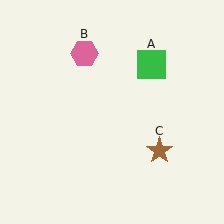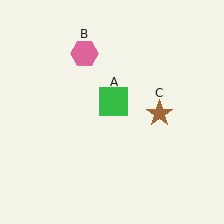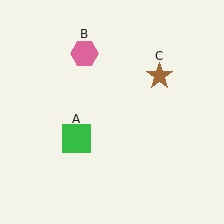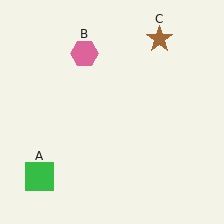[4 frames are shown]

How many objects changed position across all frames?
2 objects changed position: green square (object A), brown star (object C).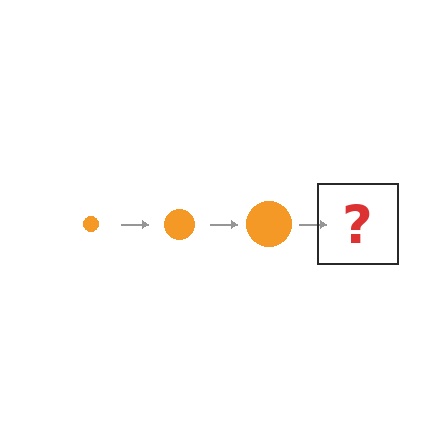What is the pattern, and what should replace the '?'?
The pattern is that the circle gets progressively larger each step. The '?' should be an orange circle, larger than the previous one.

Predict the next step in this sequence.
The next step is an orange circle, larger than the previous one.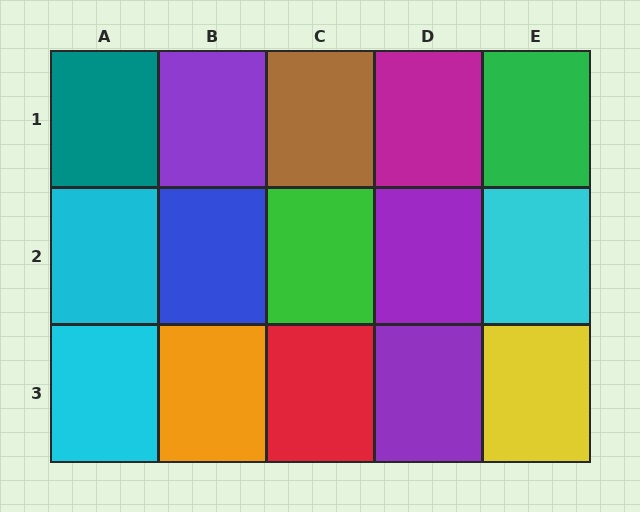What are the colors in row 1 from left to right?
Teal, purple, brown, magenta, green.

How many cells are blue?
1 cell is blue.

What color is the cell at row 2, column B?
Blue.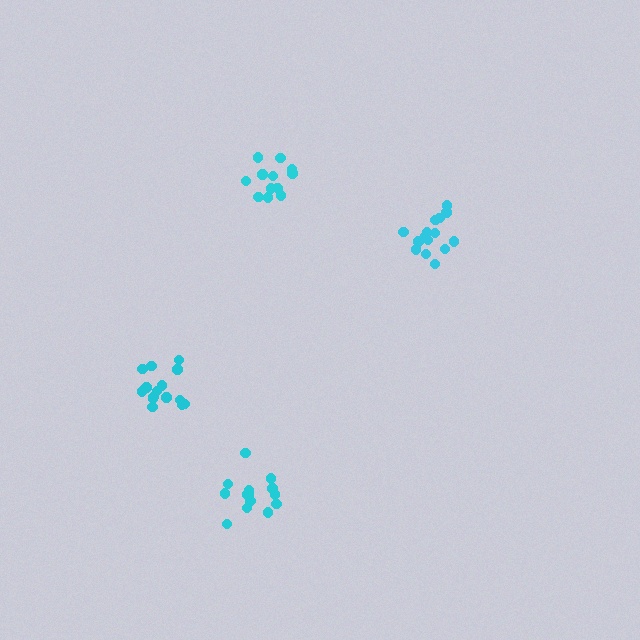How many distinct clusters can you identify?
There are 4 distinct clusters.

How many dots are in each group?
Group 1: 15 dots, Group 2: 15 dots, Group 3: 14 dots, Group 4: 12 dots (56 total).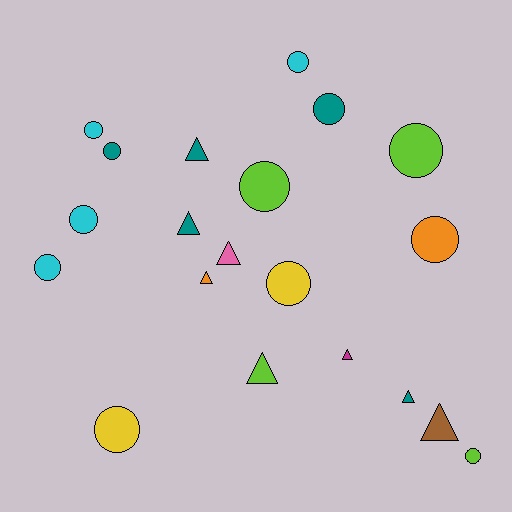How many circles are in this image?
There are 12 circles.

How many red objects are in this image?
There are no red objects.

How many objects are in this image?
There are 20 objects.